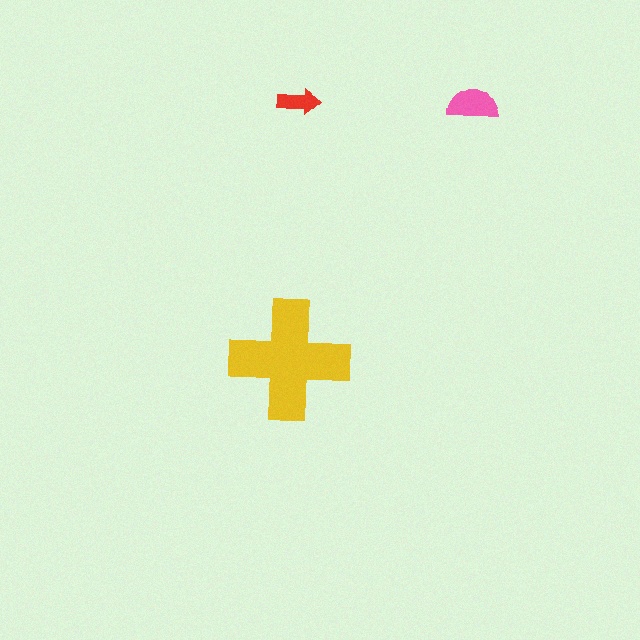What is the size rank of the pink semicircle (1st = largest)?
2nd.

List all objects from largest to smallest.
The yellow cross, the pink semicircle, the red arrow.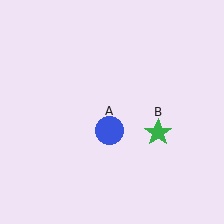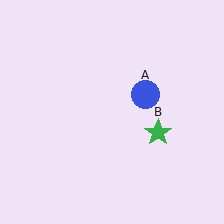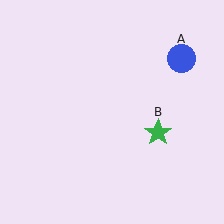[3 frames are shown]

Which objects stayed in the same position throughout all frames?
Green star (object B) remained stationary.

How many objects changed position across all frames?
1 object changed position: blue circle (object A).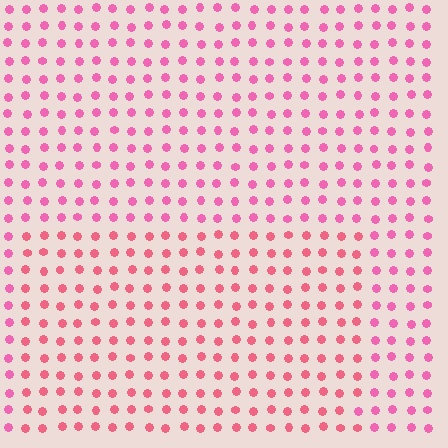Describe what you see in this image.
The image is filled with small pink elements in a uniform arrangement. A rectangle-shaped region is visible where the elements are tinted to a slightly different hue, forming a subtle color boundary.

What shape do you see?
I see a rectangle.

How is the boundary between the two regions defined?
The boundary is defined purely by a slight shift in hue (about 21 degrees). Spacing, size, and orientation are identical on both sides.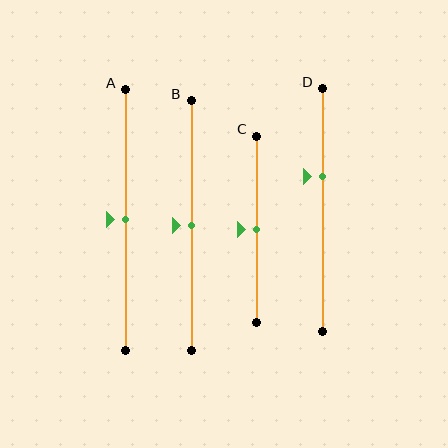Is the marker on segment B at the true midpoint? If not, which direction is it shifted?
Yes, the marker on segment B is at the true midpoint.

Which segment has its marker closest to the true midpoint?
Segment A has its marker closest to the true midpoint.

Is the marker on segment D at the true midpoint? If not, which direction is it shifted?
No, the marker on segment D is shifted upward by about 14% of the segment length.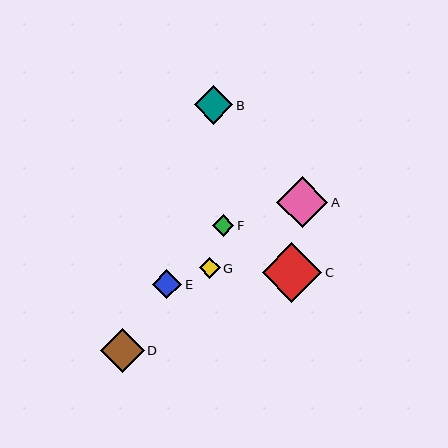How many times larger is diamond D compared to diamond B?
Diamond D is approximately 1.1 times the size of diamond B.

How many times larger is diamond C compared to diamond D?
Diamond C is approximately 1.3 times the size of diamond D.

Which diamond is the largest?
Diamond C is the largest with a size of approximately 59 pixels.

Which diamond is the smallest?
Diamond G is the smallest with a size of approximately 21 pixels.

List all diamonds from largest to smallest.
From largest to smallest: C, A, D, B, E, F, G.